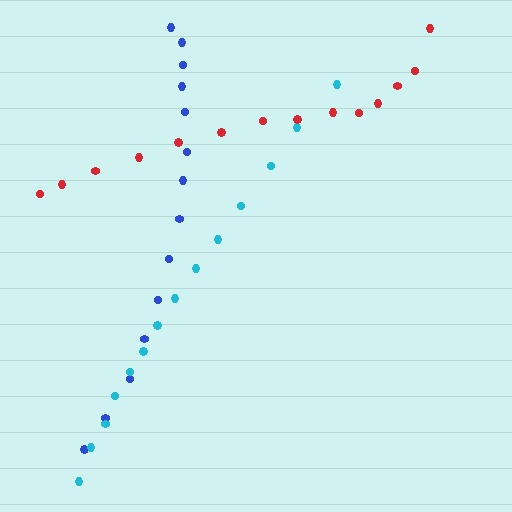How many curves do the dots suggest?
There are 3 distinct paths.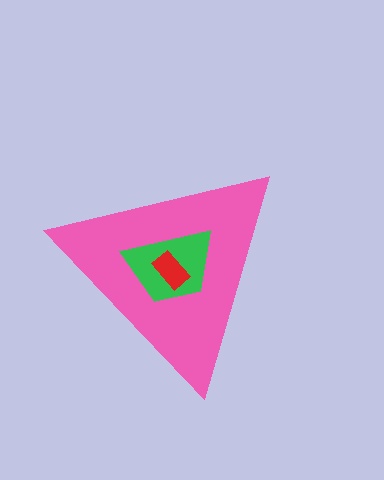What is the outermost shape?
The pink triangle.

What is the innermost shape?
The red rectangle.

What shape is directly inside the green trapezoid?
The red rectangle.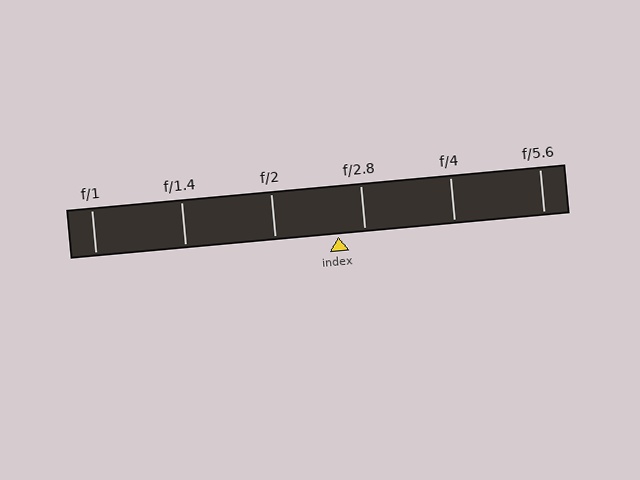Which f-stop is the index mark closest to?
The index mark is closest to f/2.8.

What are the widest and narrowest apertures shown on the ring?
The widest aperture shown is f/1 and the narrowest is f/5.6.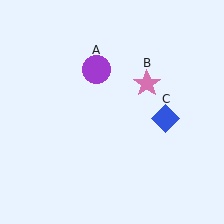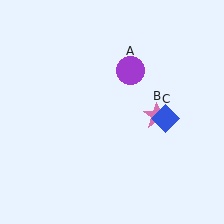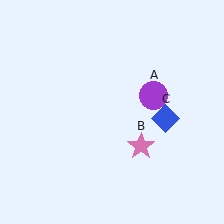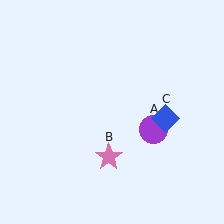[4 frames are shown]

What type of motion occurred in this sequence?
The purple circle (object A), pink star (object B) rotated clockwise around the center of the scene.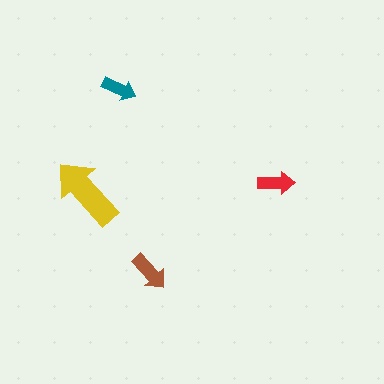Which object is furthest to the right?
The red arrow is rightmost.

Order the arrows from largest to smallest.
the yellow one, the brown one, the red one, the teal one.